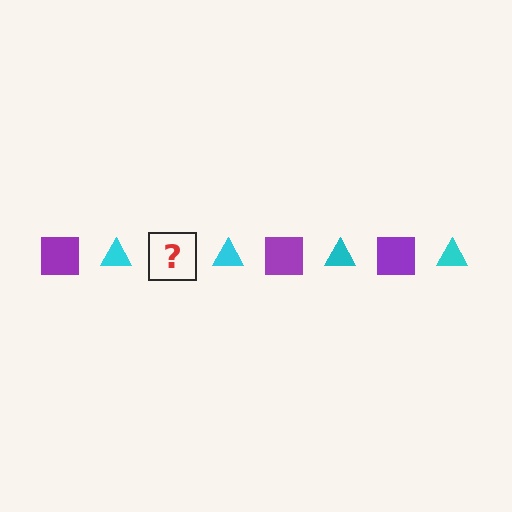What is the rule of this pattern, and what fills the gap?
The rule is that the pattern alternates between purple square and cyan triangle. The gap should be filled with a purple square.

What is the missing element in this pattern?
The missing element is a purple square.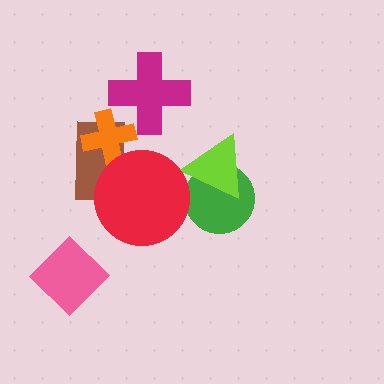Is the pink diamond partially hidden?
No, no other shape covers it.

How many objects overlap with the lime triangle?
1 object overlaps with the lime triangle.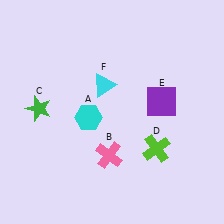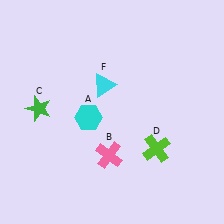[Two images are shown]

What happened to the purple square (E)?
The purple square (E) was removed in Image 2. It was in the top-right area of Image 1.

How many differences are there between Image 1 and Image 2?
There is 1 difference between the two images.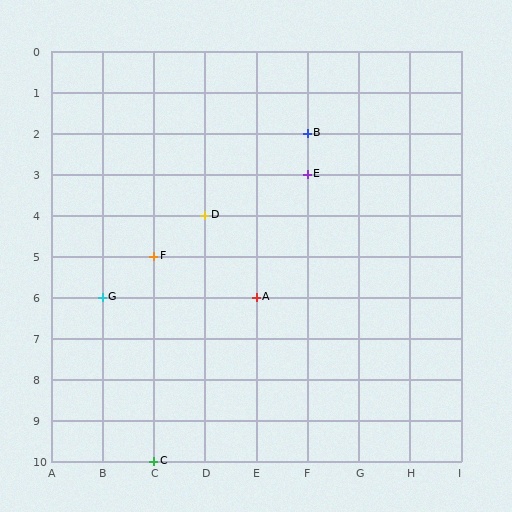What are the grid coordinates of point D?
Point D is at grid coordinates (D, 4).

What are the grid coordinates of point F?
Point F is at grid coordinates (C, 5).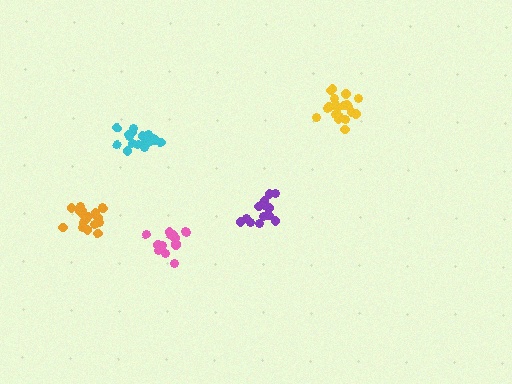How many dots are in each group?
Group 1: 20 dots, Group 2: 15 dots, Group 3: 18 dots, Group 4: 20 dots, Group 5: 15 dots (88 total).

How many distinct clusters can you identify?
There are 5 distinct clusters.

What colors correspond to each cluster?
The clusters are colored: orange, purple, cyan, yellow, pink.